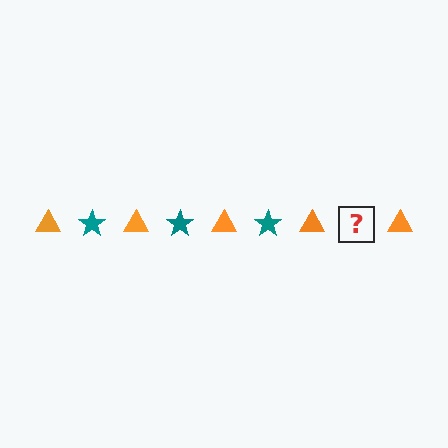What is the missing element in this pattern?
The missing element is a teal star.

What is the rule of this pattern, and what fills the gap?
The rule is that the pattern alternates between orange triangle and teal star. The gap should be filled with a teal star.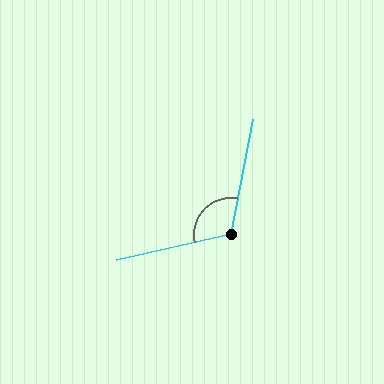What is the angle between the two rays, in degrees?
Approximately 113 degrees.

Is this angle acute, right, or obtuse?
It is obtuse.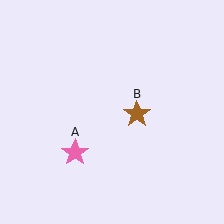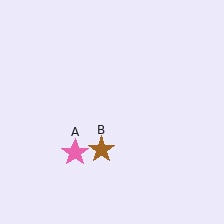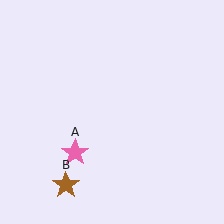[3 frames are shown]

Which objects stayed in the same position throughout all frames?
Pink star (object A) remained stationary.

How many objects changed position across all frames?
1 object changed position: brown star (object B).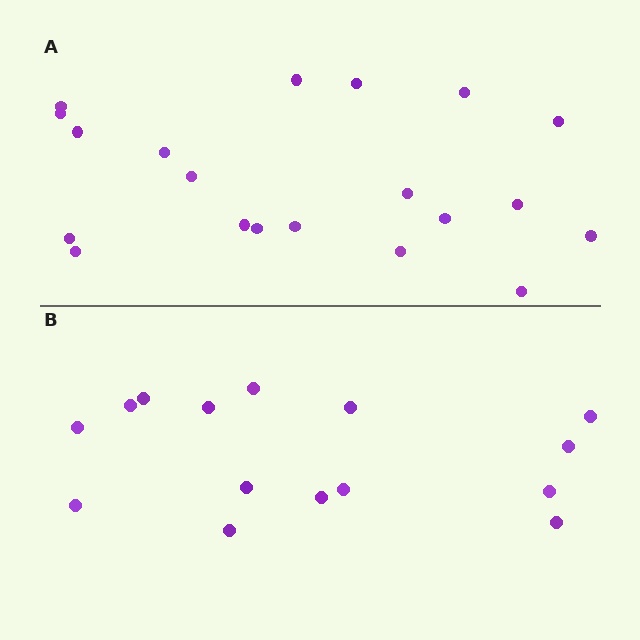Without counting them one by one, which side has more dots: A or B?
Region A (the top region) has more dots.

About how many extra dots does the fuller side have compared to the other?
Region A has about 5 more dots than region B.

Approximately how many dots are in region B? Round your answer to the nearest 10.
About 20 dots. (The exact count is 15, which rounds to 20.)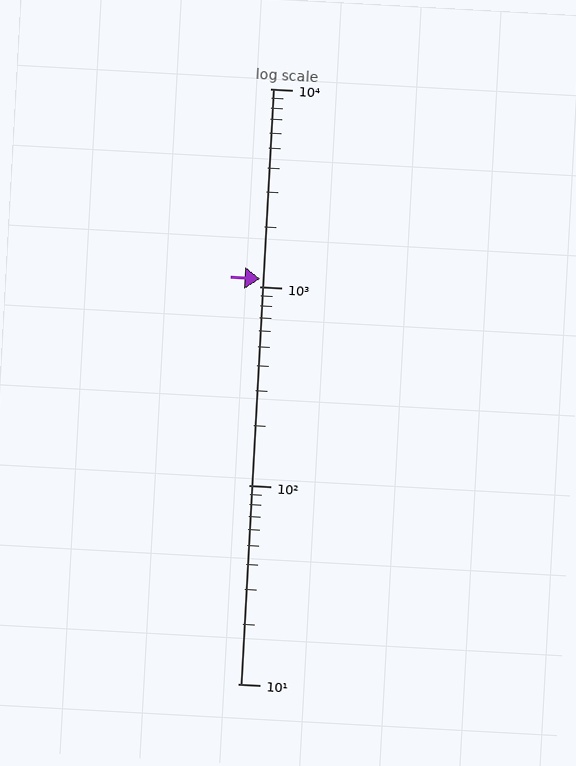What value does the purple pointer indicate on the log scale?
The pointer indicates approximately 1100.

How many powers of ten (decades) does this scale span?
The scale spans 3 decades, from 10 to 10000.